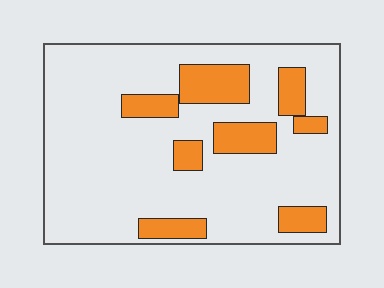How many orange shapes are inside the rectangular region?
8.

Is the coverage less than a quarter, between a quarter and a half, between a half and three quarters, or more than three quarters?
Less than a quarter.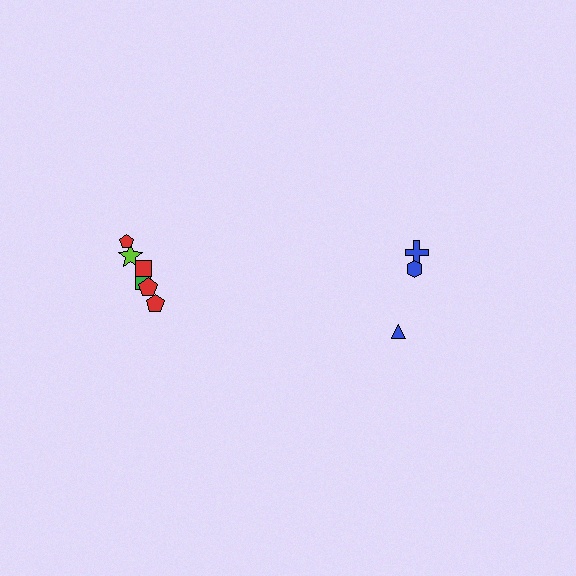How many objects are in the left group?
There are 6 objects.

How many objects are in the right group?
There are 3 objects.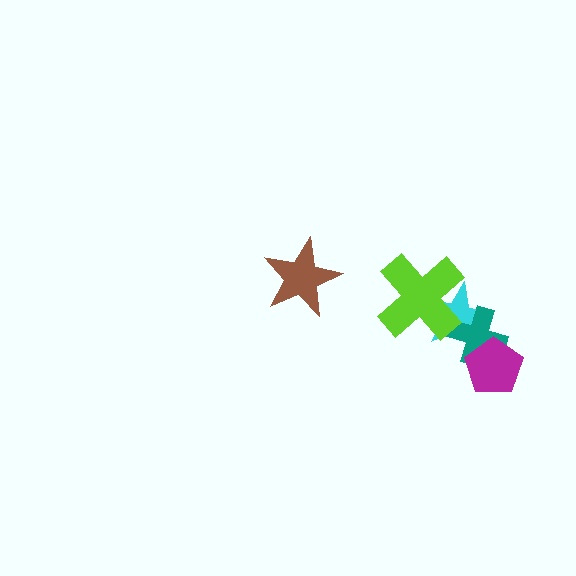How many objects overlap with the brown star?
0 objects overlap with the brown star.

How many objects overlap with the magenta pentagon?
1 object overlaps with the magenta pentagon.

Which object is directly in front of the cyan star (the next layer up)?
The teal cross is directly in front of the cyan star.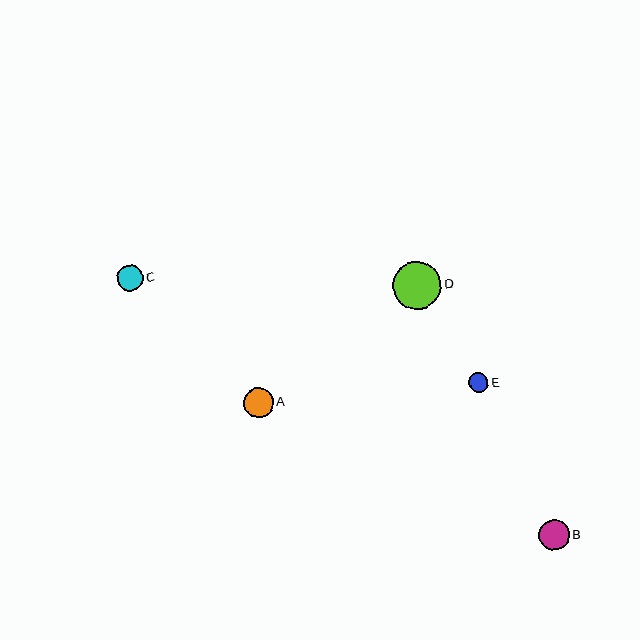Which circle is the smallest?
Circle E is the smallest with a size of approximately 20 pixels.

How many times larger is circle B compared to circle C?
Circle B is approximately 1.2 times the size of circle C.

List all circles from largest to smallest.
From largest to smallest: D, B, A, C, E.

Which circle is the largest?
Circle D is the largest with a size of approximately 48 pixels.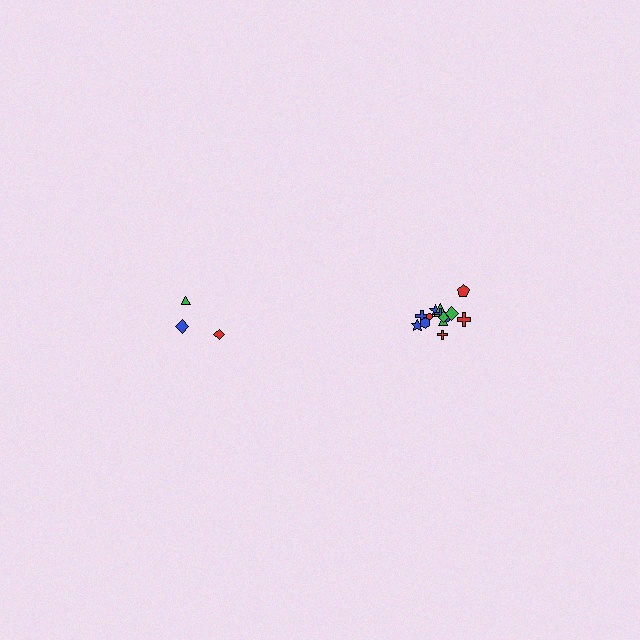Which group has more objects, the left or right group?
The right group.